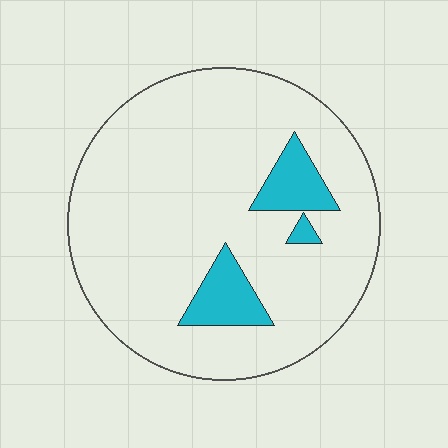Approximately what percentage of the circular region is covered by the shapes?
Approximately 10%.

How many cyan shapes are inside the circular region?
3.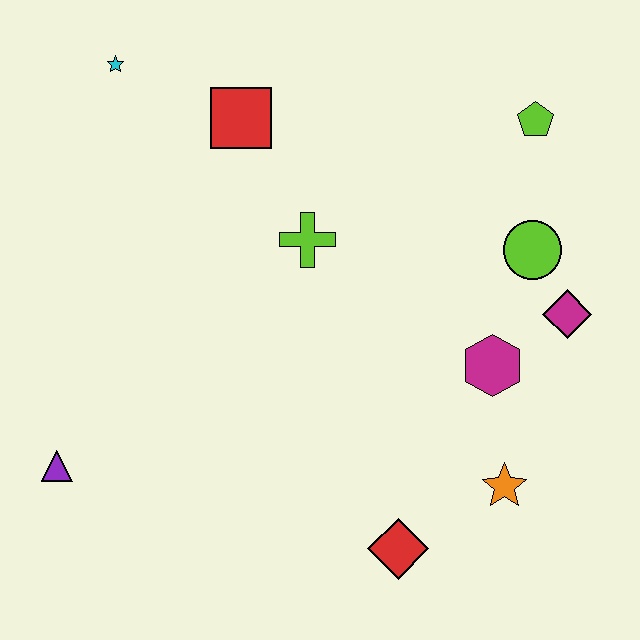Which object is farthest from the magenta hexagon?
The cyan star is farthest from the magenta hexagon.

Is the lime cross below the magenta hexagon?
No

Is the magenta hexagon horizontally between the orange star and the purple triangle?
Yes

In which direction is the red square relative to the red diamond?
The red square is above the red diamond.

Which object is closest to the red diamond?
The orange star is closest to the red diamond.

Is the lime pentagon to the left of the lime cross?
No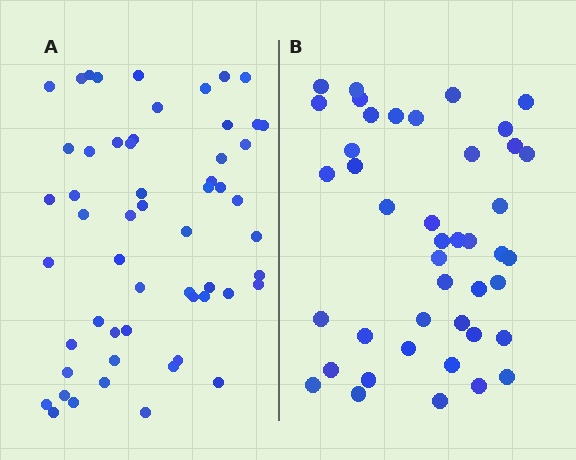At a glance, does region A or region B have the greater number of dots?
Region A (the left region) has more dots.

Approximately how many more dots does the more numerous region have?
Region A has approximately 15 more dots than region B.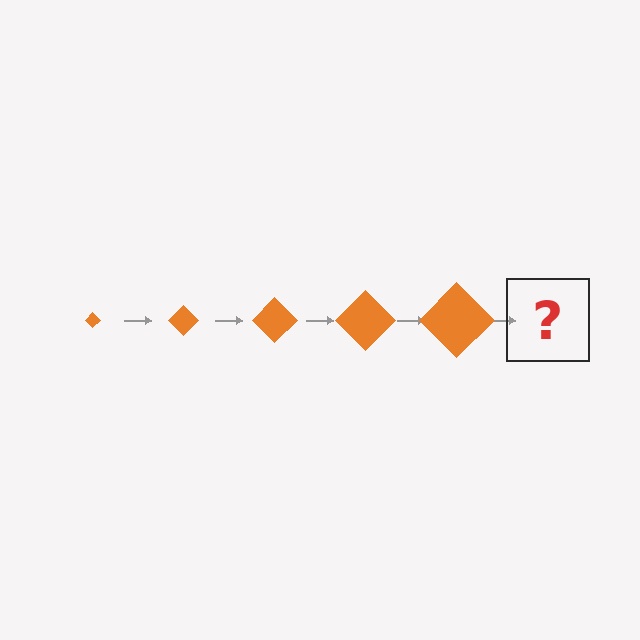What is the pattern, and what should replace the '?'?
The pattern is that the diamond gets progressively larger each step. The '?' should be an orange diamond, larger than the previous one.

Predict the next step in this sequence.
The next step is an orange diamond, larger than the previous one.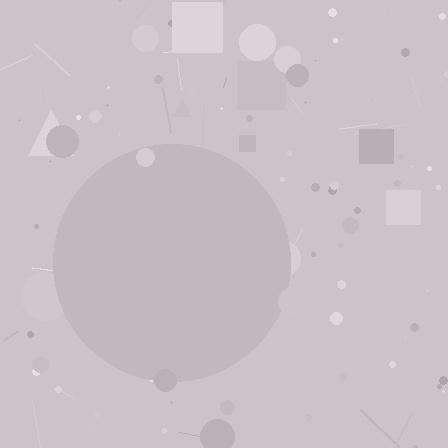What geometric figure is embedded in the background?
A circle is embedded in the background.